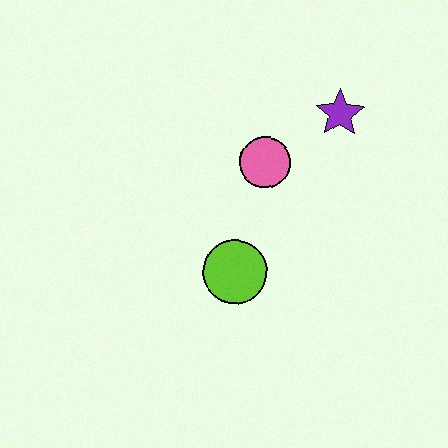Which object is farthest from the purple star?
The lime circle is farthest from the purple star.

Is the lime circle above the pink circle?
No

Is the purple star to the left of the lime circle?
No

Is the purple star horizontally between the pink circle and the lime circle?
No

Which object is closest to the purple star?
The pink circle is closest to the purple star.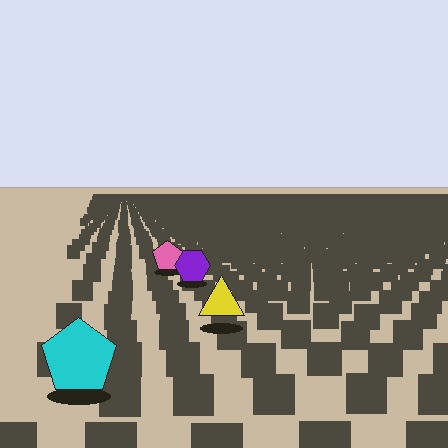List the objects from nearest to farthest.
From nearest to farthest: the cyan pentagon, the yellow triangle, the purple hexagon, the pink pentagon.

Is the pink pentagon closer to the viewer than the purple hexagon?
No. The purple hexagon is closer — you can tell from the texture gradient: the ground texture is coarser near it.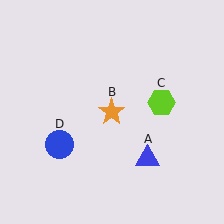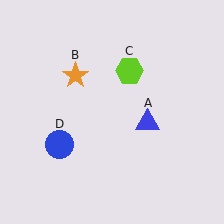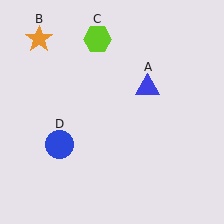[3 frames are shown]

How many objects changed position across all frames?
3 objects changed position: blue triangle (object A), orange star (object B), lime hexagon (object C).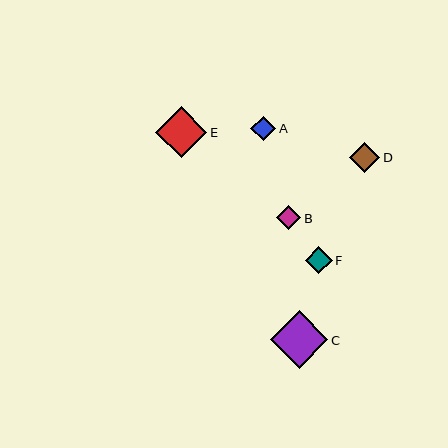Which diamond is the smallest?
Diamond A is the smallest with a size of approximately 25 pixels.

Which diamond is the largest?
Diamond C is the largest with a size of approximately 58 pixels.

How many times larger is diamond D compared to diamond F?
Diamond D is approximately 1.1 times the size of diamond F.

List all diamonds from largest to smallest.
From largest to smallest: C, E, D, F, B, A.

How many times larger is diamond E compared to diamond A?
Diamond E is approximately 2.1 times the size of diamond A.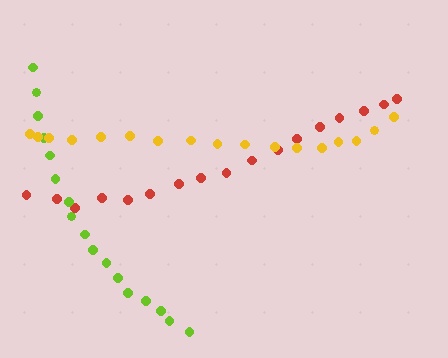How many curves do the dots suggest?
There are 3 distinct paths.